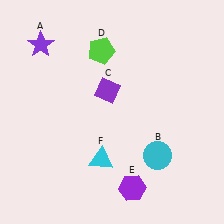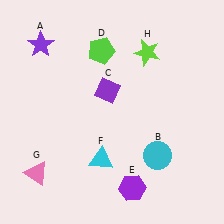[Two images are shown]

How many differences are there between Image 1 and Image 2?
There are 2 differences between the two images.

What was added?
A pink triangle (G), a lime star (H) were added in Image 2.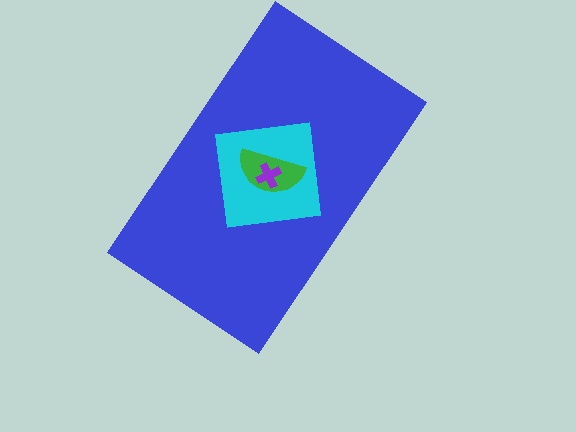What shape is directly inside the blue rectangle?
The cyan square.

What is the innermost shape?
The purple cross.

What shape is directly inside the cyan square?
The green semicircle.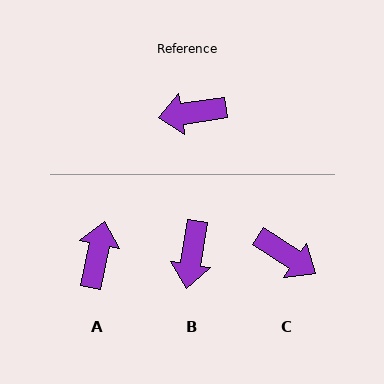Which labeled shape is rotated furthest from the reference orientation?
C, about 138 degrees away.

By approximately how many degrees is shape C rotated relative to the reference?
Approximately 138 degrees counter-clockwise.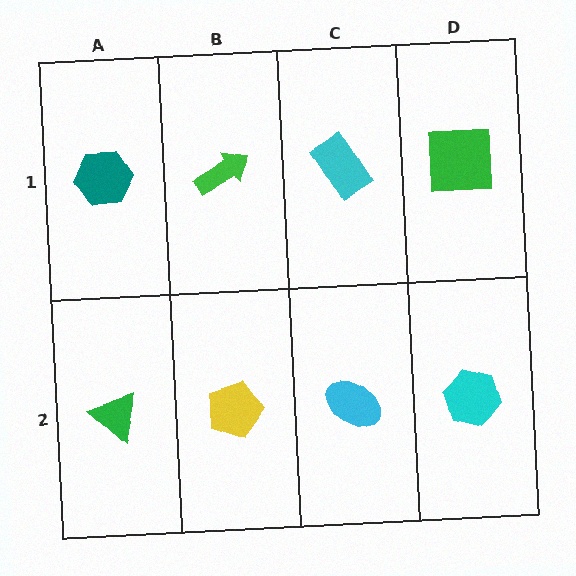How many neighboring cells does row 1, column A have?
2.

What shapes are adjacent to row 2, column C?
A cyan rectangle (row 1, column C), a yellow pentagon (row 2, column B), a cyan hexagon (row 2, column D).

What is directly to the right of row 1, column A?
A green arrow.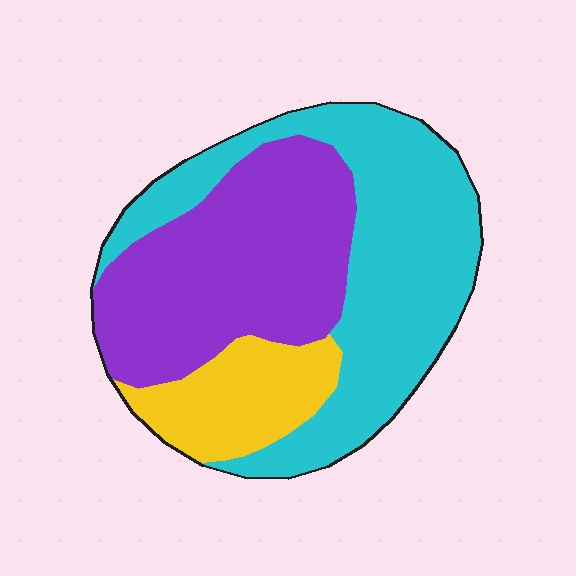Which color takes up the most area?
Cyan, at roughly 45%.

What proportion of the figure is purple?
Purple takes up between a quarter and a half of the figure.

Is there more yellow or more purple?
Purple.